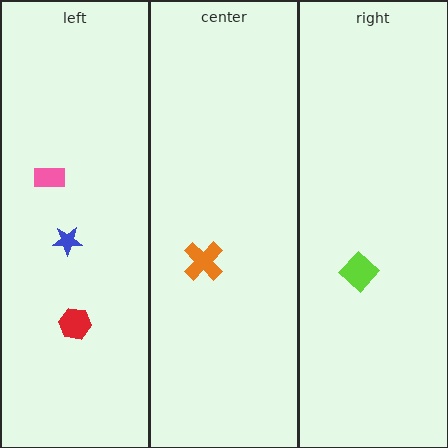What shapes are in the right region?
The lime diamond.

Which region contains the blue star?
The left region.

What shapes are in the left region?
The blue star, the pink rectangle, the red hexagon.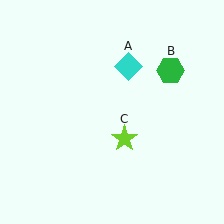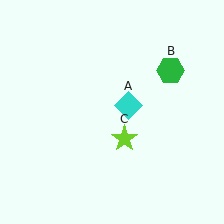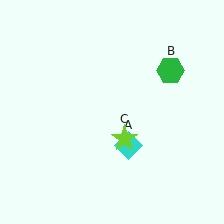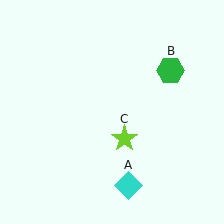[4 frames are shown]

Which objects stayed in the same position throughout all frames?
Green hexagon (object B) and lime star (object C) remained stationary.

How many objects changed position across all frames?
1 object changed position: cyan diamond (object A).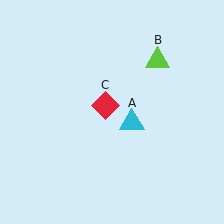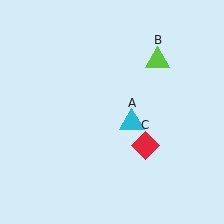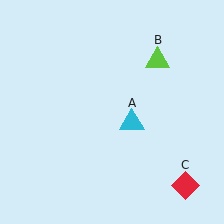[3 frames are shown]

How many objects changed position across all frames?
1 object changed position: red diamond (object C).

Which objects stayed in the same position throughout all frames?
Cyan triangle (object A) and lime triangle (object B) remained stationary.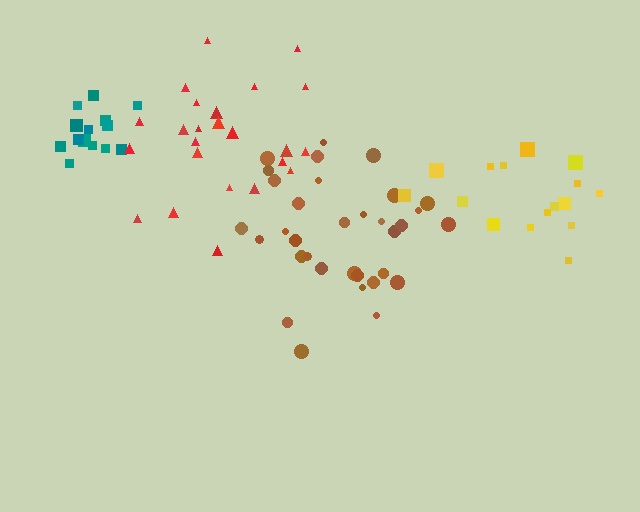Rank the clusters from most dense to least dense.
teal, yellow, brown, red.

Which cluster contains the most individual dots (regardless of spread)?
Brown (33).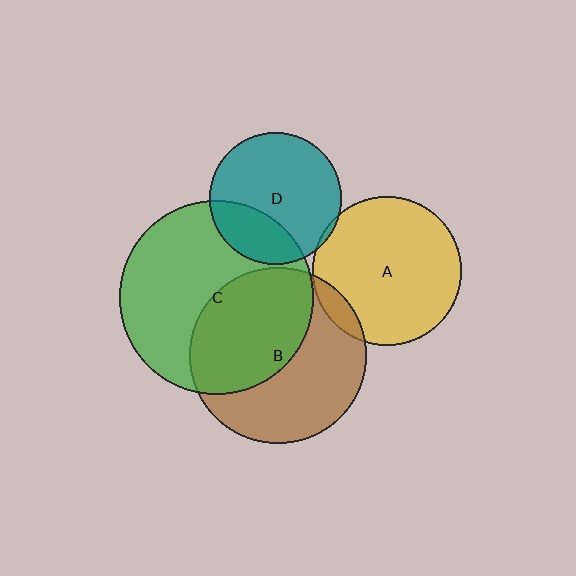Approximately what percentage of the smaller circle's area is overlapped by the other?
Approximately 50%.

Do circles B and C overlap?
Yes.